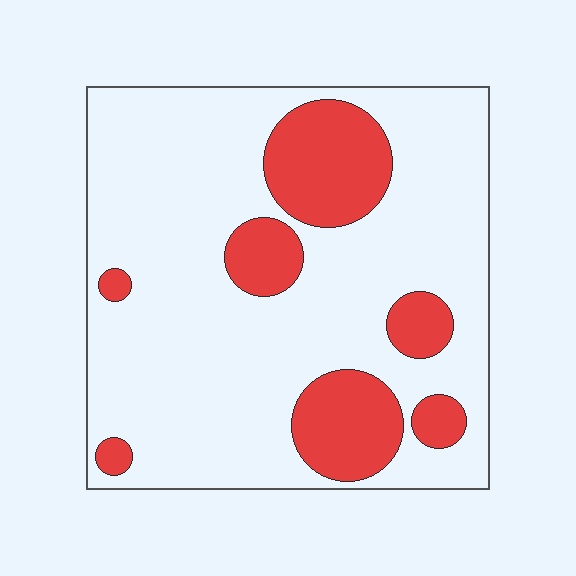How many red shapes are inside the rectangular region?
7.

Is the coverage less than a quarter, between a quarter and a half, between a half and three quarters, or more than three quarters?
Less than a quarter.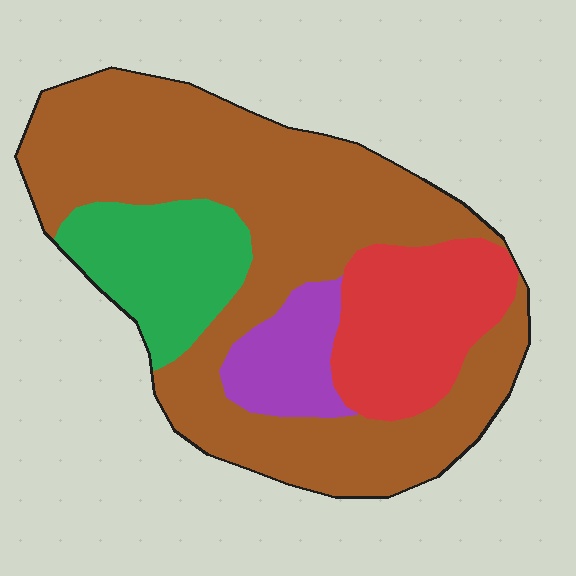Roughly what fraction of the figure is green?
Green takes up less than a sixth of the figure.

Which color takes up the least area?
Purple, at roughly 10%.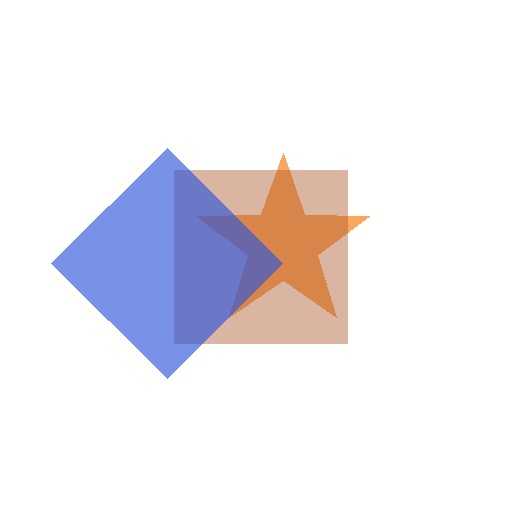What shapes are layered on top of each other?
The layered shapes are: an orange star, a brown square, a blue diamond.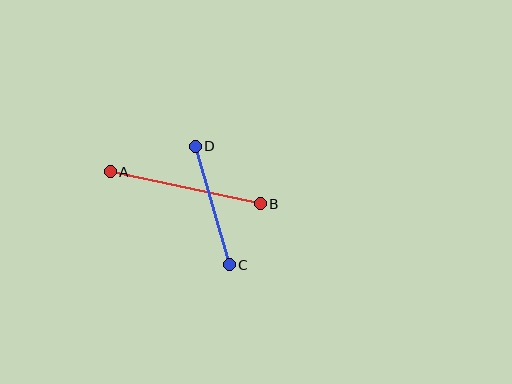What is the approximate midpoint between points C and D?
The midpoint is at approximately (212, 206) pixels.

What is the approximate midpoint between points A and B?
The midpoint is at approximately (185, 188) pixels.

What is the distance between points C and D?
The distance is approximately 123 pixels.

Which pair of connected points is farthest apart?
Points A and B are farthest apart.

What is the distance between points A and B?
The distance is approximately 153 pixels.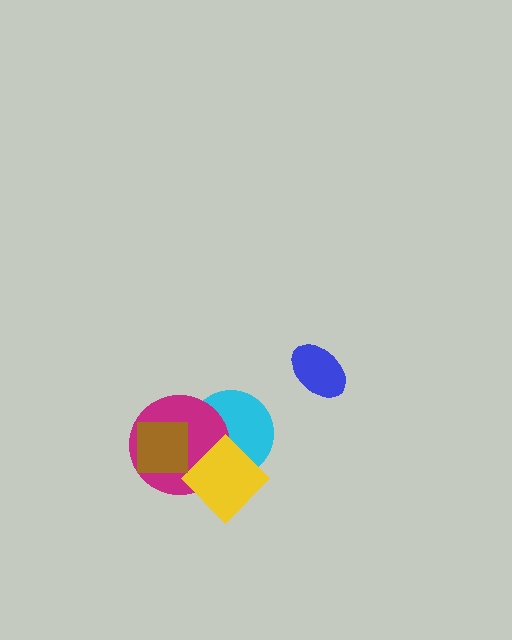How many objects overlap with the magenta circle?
3 objects overlap with the magenta circle.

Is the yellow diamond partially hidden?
No, no other shape covers it.